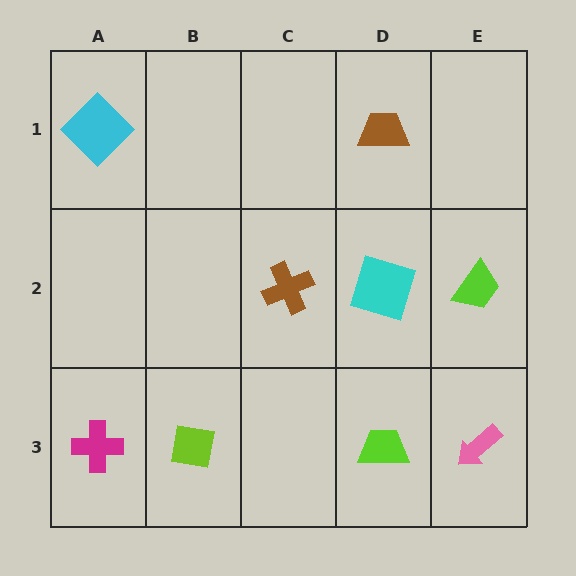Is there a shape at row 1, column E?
No, that cell is empty.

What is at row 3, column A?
A magenta cross.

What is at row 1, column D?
A brown trapezoid.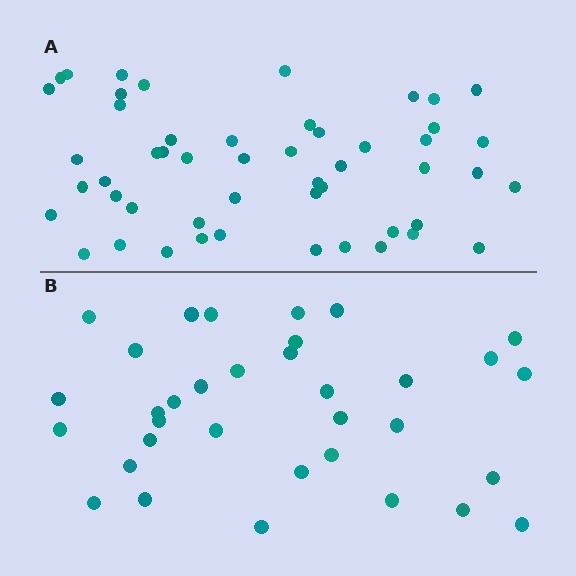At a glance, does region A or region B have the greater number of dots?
Region A (the top region) has more dots.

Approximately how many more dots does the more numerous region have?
Region A has approximately 15 more dots than region B.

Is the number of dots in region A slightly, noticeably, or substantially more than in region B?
Region A has substantially more. The ratio is roughly 1.5 to 1.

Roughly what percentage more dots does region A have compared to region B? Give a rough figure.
About 50% more.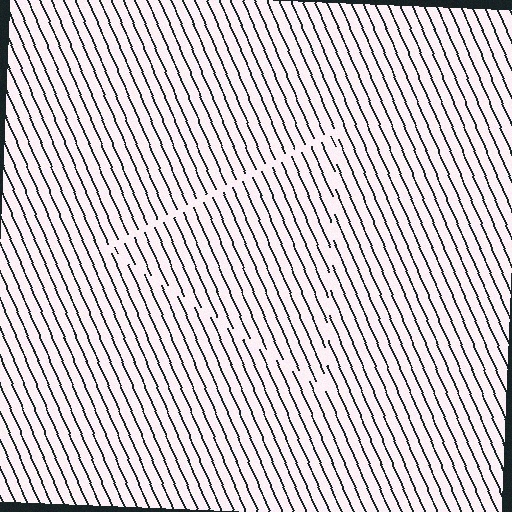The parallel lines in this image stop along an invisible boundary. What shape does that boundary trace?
An illusory triangle. The interior of the shape contains the same grating, shifted by half a period — the contour is defined by the phase discontinuity where line-ends from the inner and outer gratings abut.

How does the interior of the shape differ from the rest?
The interior of the shape contains the same grating, shifted by half a period — the contour is defined by the phase discontinuity where line-ends from the inner and outer gratings abut.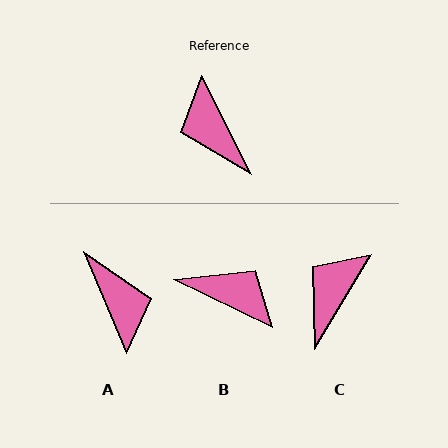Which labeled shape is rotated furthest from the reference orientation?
A, about 176 degrees away.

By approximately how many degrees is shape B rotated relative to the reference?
Approximately 143 degrees clockwise.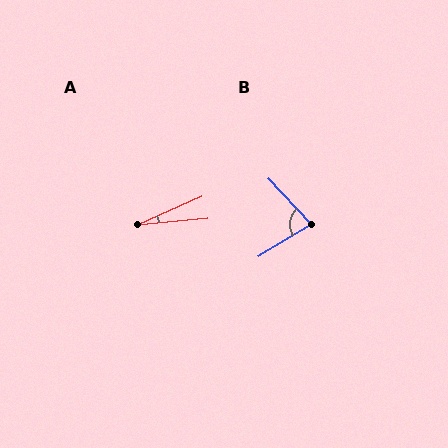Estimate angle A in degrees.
Approximately 19 degrees.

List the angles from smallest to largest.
A (19°), B (79°).